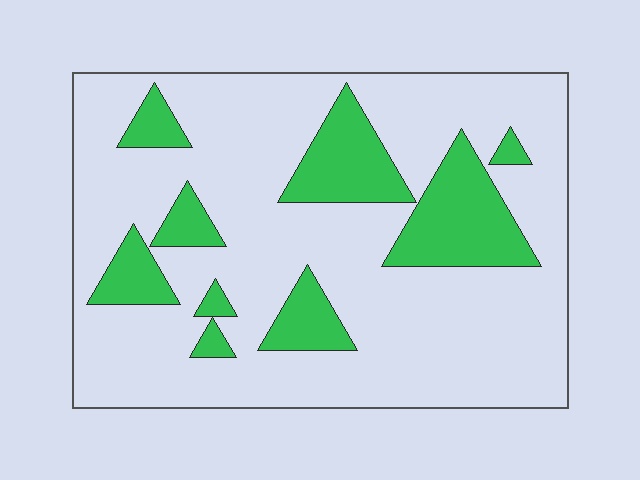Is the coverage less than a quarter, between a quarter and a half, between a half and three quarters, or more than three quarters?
Less than a quarter.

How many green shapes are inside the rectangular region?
9.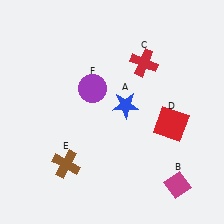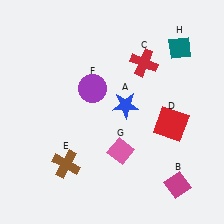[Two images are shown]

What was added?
A pink diamond (G), a teal diamond (H) were added in Image 2.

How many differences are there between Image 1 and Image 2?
There are 2 differences between the two images.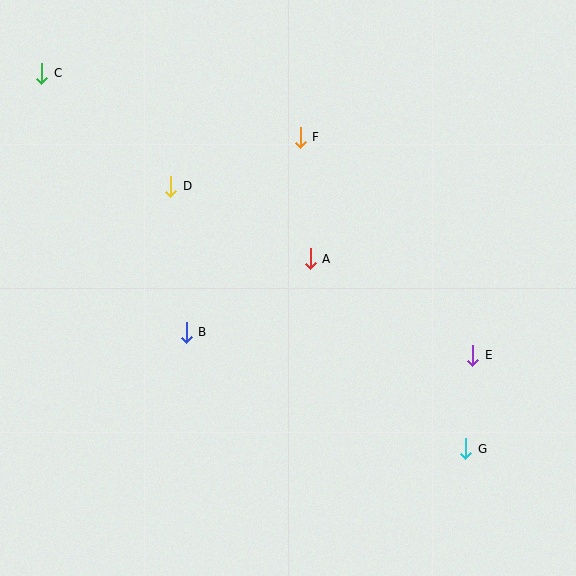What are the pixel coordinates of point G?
Point G is at (466, 449).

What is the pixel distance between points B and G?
The distance between B and G is 303 pixels.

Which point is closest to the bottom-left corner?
Point B is closest to the bottom-left corner.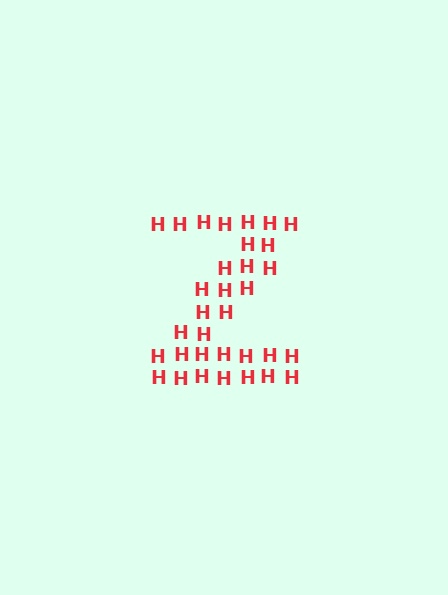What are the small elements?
The small elements are letter H's.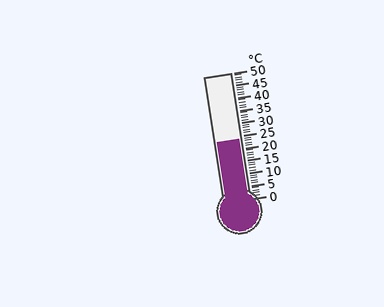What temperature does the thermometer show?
The thermometer shows approximately 24°C.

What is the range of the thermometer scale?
The thermometer scale ranges from 0°C to 50°C.